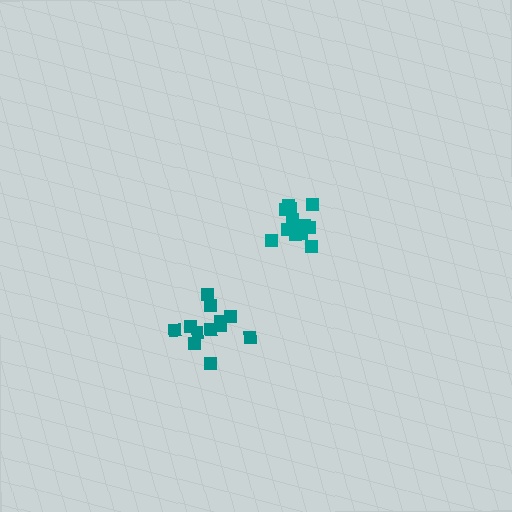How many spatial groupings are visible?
There are 2 spatial groupings.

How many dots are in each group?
Group 1: 14 dots, Group 2: 13 dots (27 total).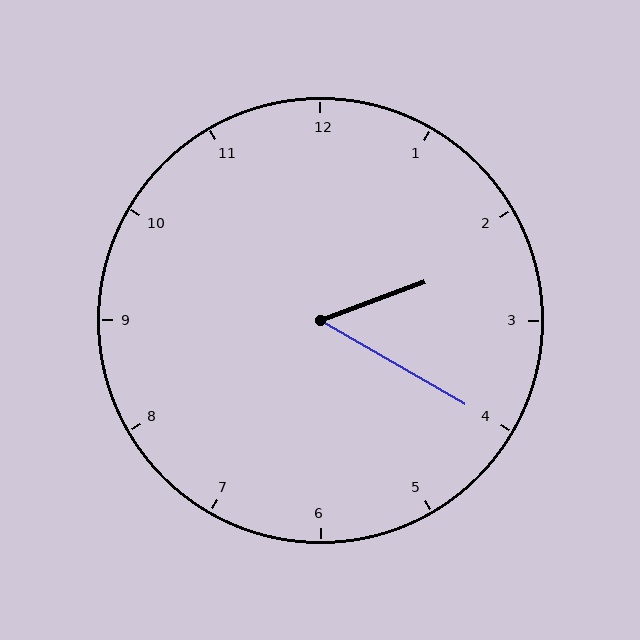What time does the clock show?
2:20.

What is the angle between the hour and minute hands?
Approximately 50 degrees.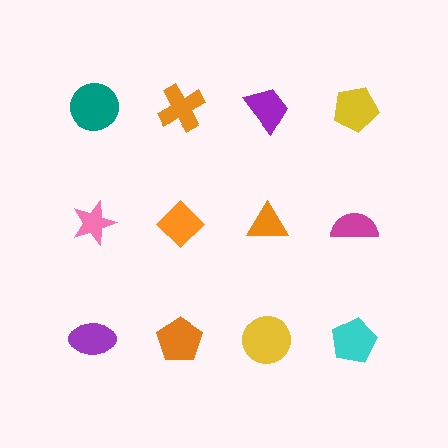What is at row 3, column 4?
A cyan pentagon.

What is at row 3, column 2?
An orange pentagon.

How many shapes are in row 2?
4 shapes.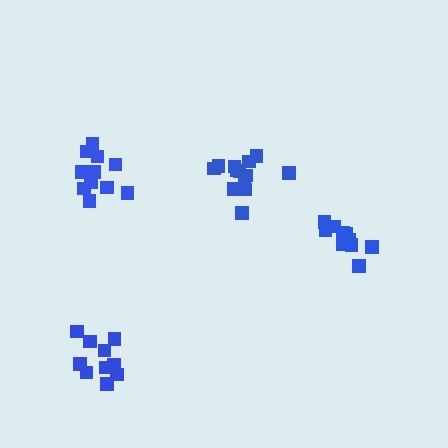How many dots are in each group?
Group 1: 13 dots, Group 2: 10 dots, Group 3: 11 dots, Group 4: 10 dots (44 total).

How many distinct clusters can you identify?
There are 4 distinct clusters.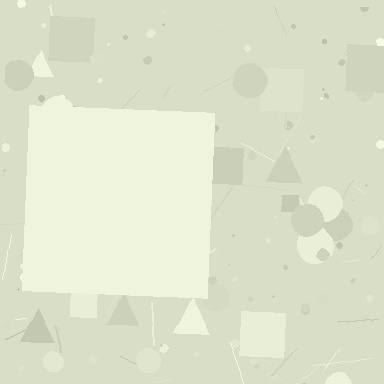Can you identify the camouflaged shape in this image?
The camouflaged shape is a square.